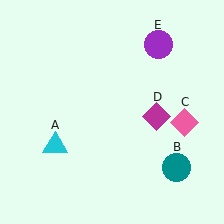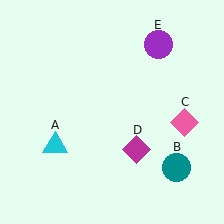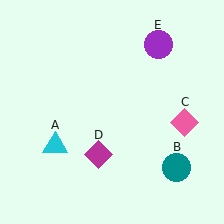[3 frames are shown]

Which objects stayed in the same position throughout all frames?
Cyan triangle (object A) and teal circle (object B) and pink diamond (object C) and purple circle (object E) remained stationary.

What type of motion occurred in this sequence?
The magenta diamond (object D) rotated clockwise around the center of the scene.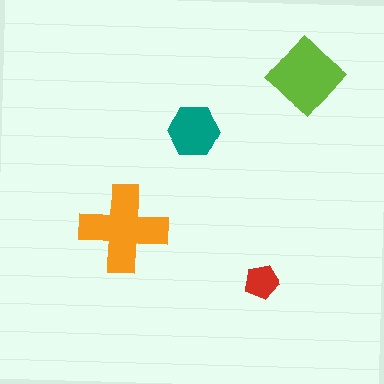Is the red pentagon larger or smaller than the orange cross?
Smaller.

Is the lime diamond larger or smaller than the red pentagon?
Larger.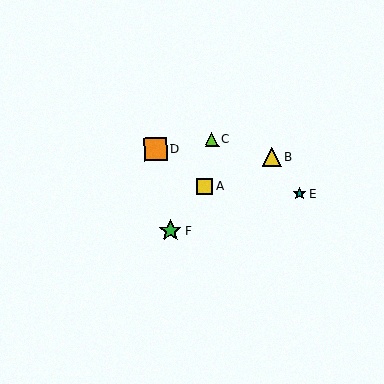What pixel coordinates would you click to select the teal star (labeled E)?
Click at (300, 194) to select the teal star E.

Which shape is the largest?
The orange square (labeled D) is the largest.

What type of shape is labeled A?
Shape A is a yellow square.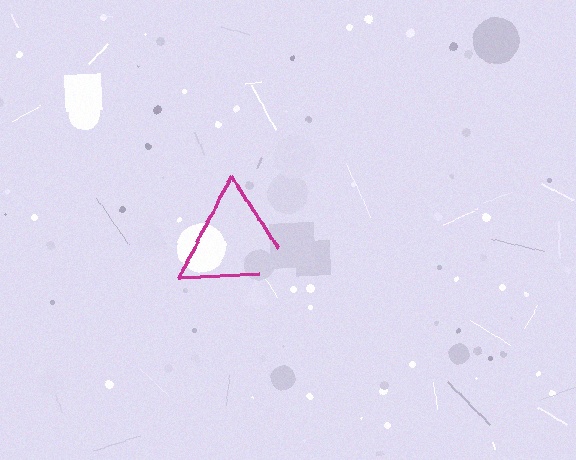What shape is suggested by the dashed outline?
The dashed outline suggests a triangle.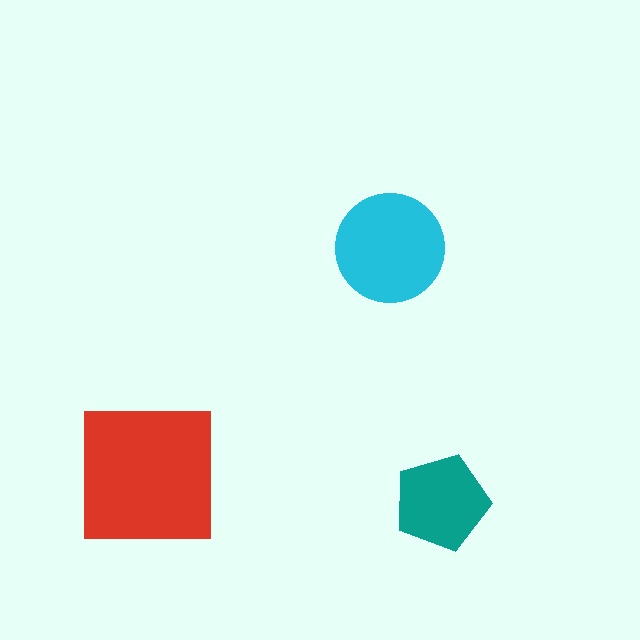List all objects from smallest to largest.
The teal pentagon, the cyan circle, the red square.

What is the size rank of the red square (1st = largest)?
1st.